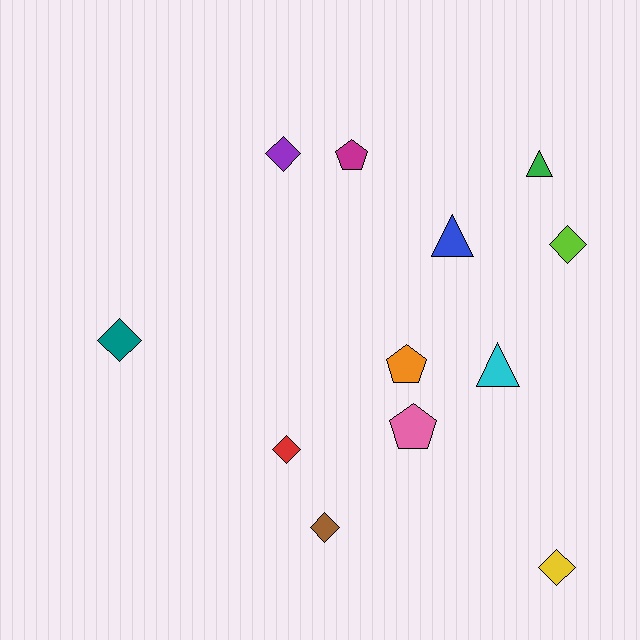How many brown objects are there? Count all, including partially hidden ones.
There is 1 brown object.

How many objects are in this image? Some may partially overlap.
There are 12 objects.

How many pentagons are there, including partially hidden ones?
There are 3 pentagons.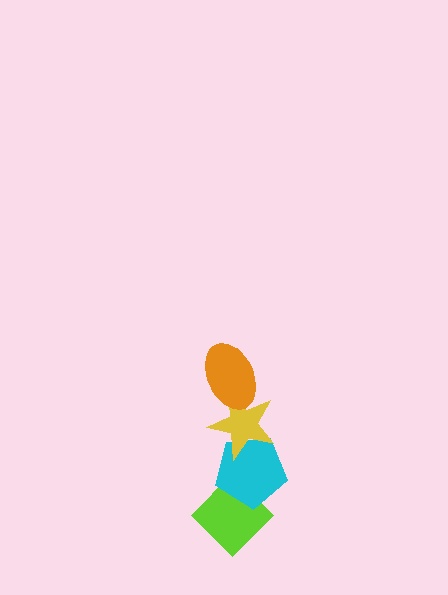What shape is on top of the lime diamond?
The cyan pentagon is on top of the lime diamond.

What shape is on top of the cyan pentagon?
The yellow star is on top of the cyan pentagon.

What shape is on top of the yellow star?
The orange ellipse is on top of the yellow star.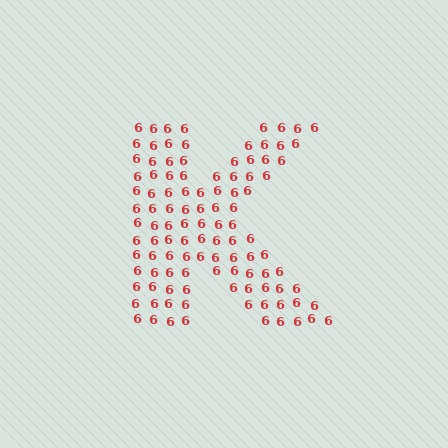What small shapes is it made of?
It is made of small digit 6's.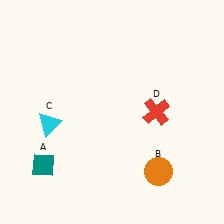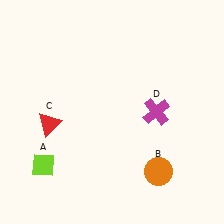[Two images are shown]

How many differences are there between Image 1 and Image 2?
There are 3 differences between the two images.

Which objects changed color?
A changed from teal to lime. C changed from cyan to red. D changed from red to magenta.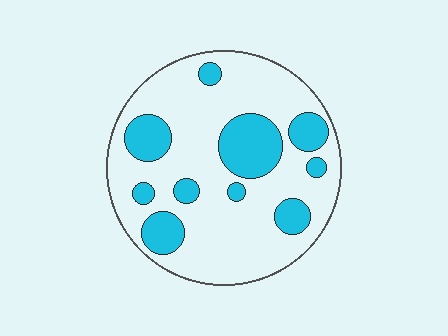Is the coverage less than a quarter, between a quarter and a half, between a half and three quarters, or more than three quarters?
Between a quarter and a half.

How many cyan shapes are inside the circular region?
10.